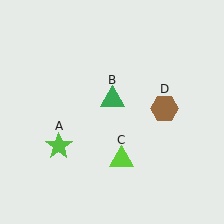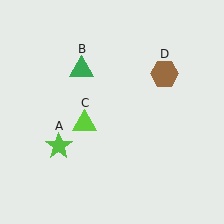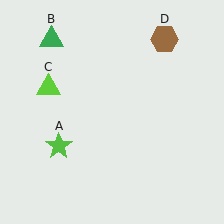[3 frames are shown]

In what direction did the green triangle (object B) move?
The green triangle (object B) moved up and to the left.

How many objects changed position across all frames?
3 objects changed position: green triangle (object B), lime triangle (object C), brown hexagon (object D).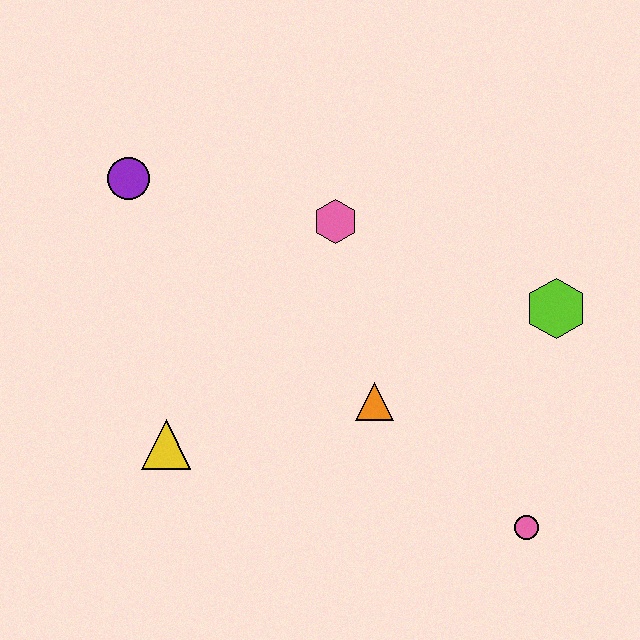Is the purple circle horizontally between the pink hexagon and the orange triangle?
No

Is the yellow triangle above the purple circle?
No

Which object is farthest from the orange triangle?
The purple circle is farthest from the orange triangle.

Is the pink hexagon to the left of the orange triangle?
Yes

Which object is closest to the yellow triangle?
The orange triangle is closest to the yellow triangle.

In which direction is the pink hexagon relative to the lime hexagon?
The pink hexagon is to the left of the lime hexagon.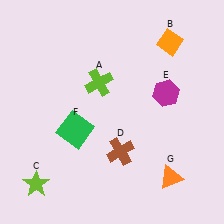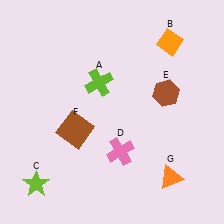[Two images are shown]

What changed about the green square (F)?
In Image 1, F is green. In Image 2, it changed to brown.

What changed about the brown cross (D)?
In Image 1, D is brown. In Image 2, it changed to pink.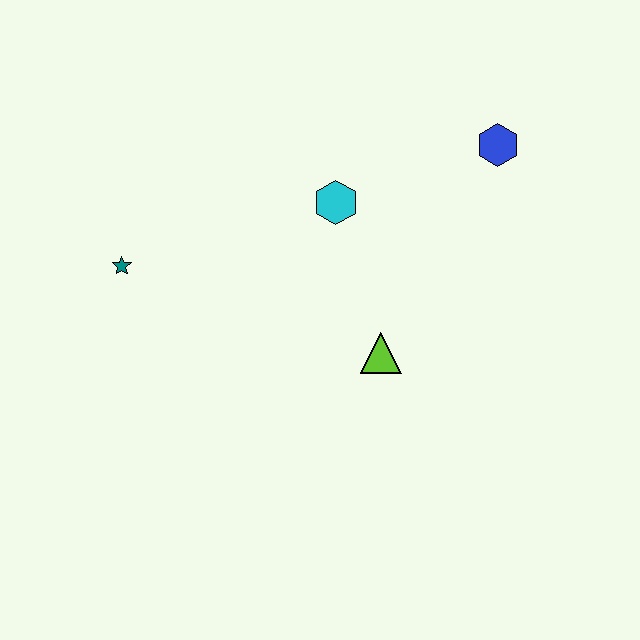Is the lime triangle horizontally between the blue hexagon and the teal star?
Yes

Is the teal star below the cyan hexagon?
Yes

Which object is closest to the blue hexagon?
The cyan hexagon is closest to the blue hexagon.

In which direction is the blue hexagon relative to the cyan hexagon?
The blue hexagon is to the right of the cyan hexagon.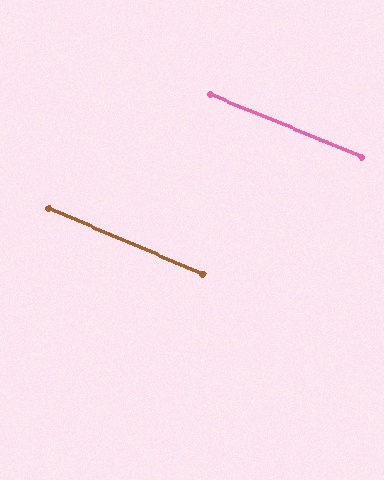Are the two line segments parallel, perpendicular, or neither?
Parallel — their directions differ by only 1.1°.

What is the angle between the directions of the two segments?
Approximately 1 degree.